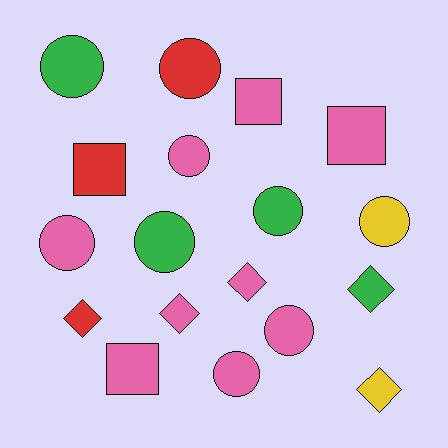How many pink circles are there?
There are 4 pink circles.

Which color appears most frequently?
Pink, with 9 objects.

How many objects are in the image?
There are 18 objects.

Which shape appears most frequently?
Circle, with 9 objects.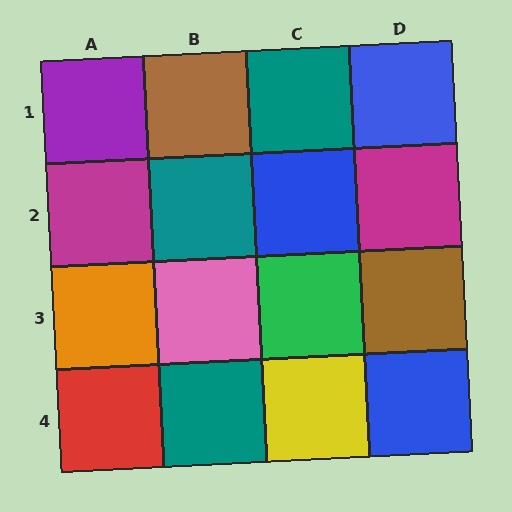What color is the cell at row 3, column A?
Orange.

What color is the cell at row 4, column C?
Yellow.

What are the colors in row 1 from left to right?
Purple, brown, teal, blue.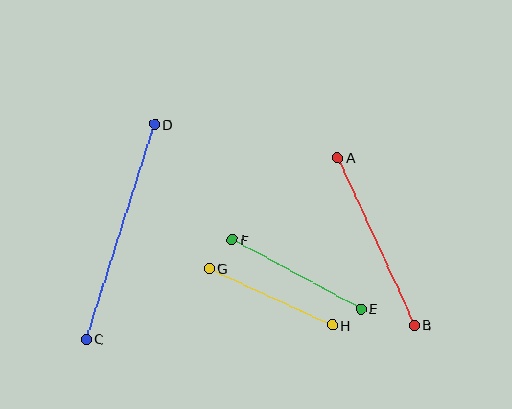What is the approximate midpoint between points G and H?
The midpoint is at approximately (271, 297) pixels.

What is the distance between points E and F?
The distance is approximately 146 pixels.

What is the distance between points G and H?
The distance is approximately 135 pixels.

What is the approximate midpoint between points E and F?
The midpoint is at approximately (297, 274) pixels.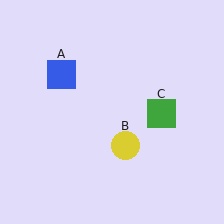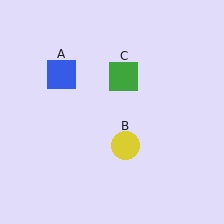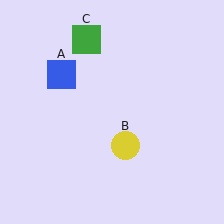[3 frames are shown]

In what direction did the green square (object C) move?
The green square (object C) moved up and to the left.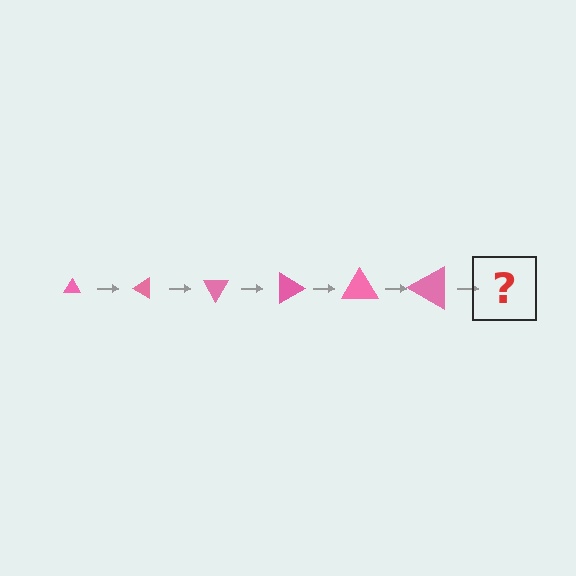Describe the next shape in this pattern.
It should be a triangle, larger than the previous one and rotated 180 degrees from the start.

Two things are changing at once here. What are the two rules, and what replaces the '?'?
The two rules are that the triangle grows larger each step and it rotates 30 degrees each step. The '?' should be a triangle, larger than the previous one and rotated 180 degrees from the start.